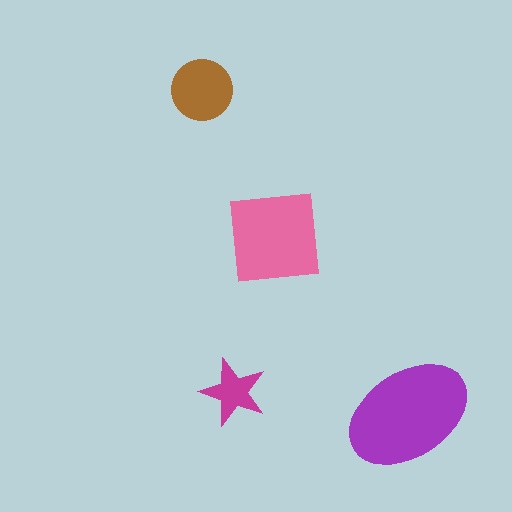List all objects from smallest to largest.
The magenta star, the brown circle, the pink square, the purple ellipse.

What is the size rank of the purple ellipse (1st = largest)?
1st.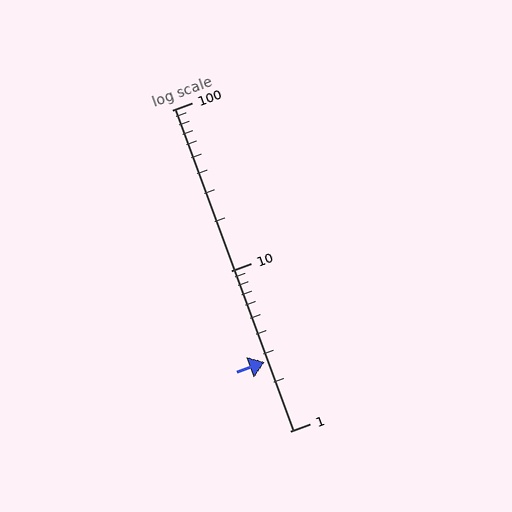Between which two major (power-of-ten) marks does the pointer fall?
The pointer is between 1 and 10.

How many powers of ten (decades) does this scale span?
The scale spans 2 decades, from 1 to 100.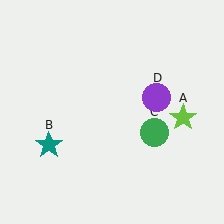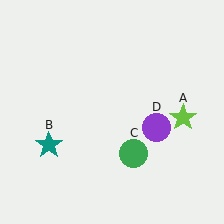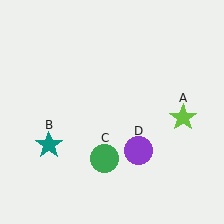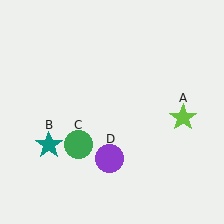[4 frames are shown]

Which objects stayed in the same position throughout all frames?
Lime star (object A) and teal star (object B) remained stationary.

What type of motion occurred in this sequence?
The green circle (object C), purple circle (object D) rotated clockwise around the center of the scene.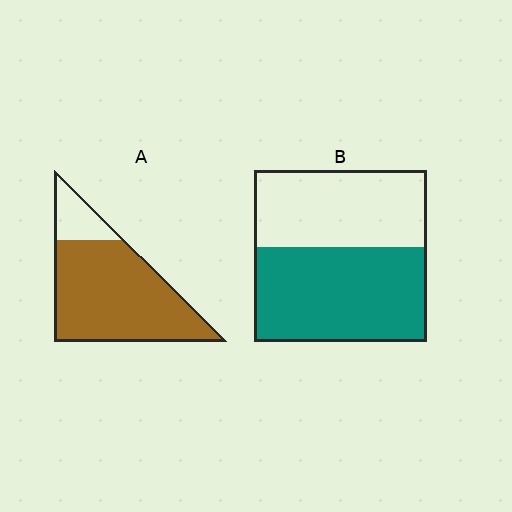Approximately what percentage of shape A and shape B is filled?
A is approximately 85% and B is approximately 55%.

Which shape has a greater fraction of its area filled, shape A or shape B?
Shape A.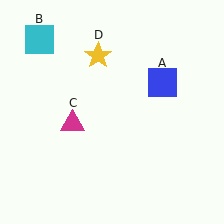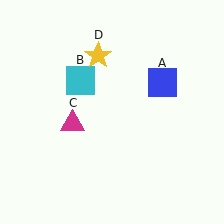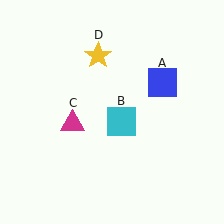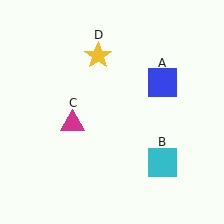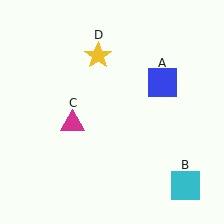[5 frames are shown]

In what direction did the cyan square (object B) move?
The cyan square (object B) moved down and to the right.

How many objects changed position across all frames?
1 object changed position: cyan square (object B).